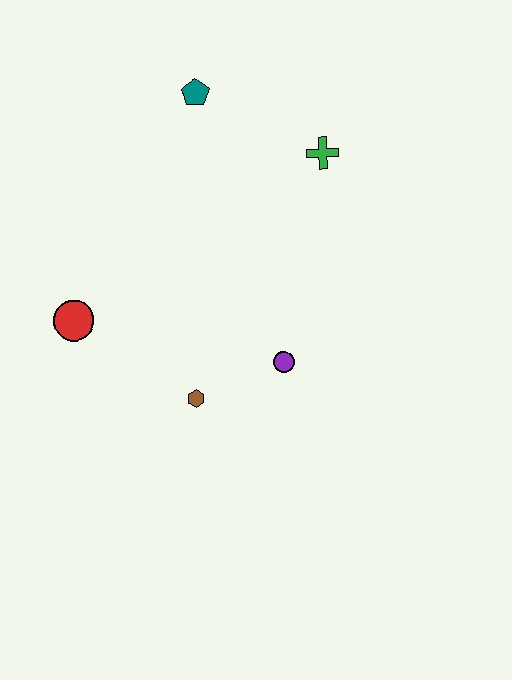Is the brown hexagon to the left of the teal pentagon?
Yes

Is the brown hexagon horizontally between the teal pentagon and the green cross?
No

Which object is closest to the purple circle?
The brown hexagon is closest to the purple circle.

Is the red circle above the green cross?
No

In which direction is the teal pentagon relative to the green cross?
The teal pentagon is to the left of the green cross.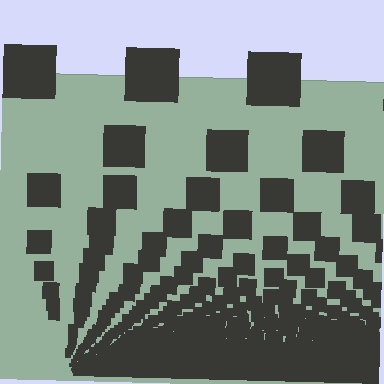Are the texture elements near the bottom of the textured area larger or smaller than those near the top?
Smaller. The gradient is inverted — elements near the bottom are smaller and denser.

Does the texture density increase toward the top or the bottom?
Density increases toward the bottom.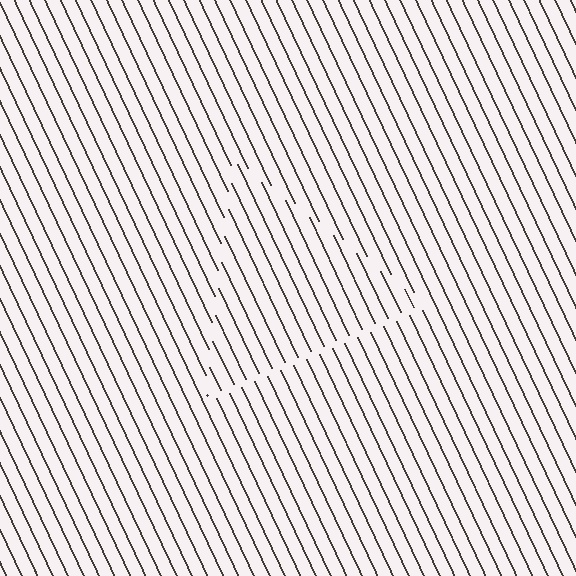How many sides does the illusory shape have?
3 sides — the line-ends trace a triangle.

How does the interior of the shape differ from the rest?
The interior of the shape contains the same grating, shifted by half a period — the contour is defined by the phase discontinuity where line-ends from the inner and outer gratings abut.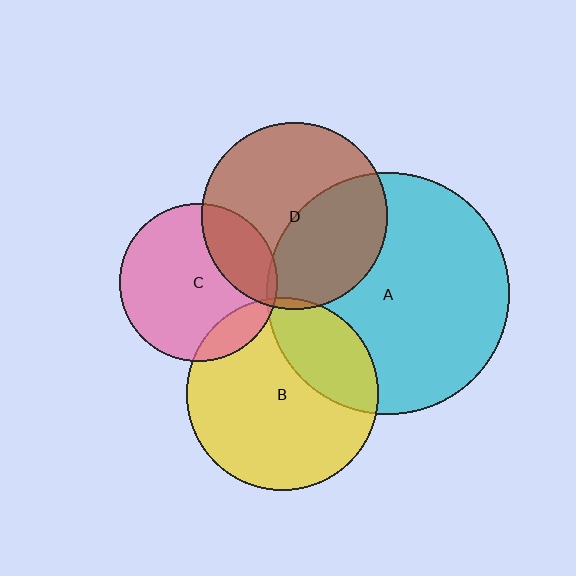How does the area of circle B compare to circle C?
Approximately 1.5 times.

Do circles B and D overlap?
Yes.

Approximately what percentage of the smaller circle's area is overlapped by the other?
Approximately 5%.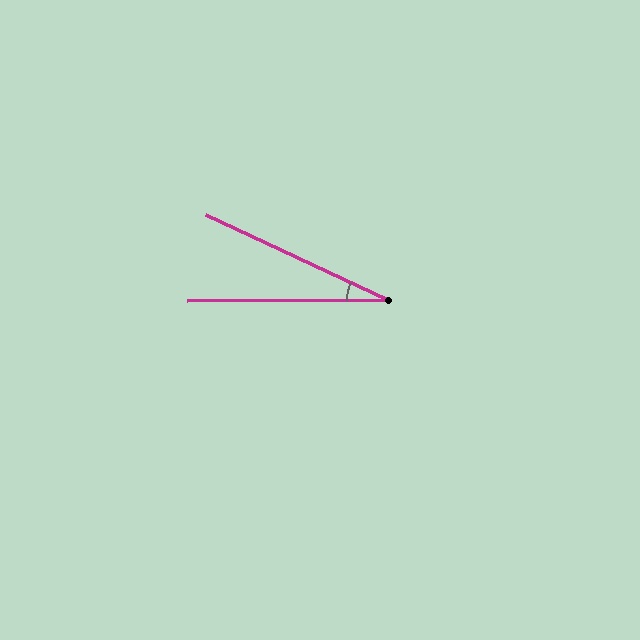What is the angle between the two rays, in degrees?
Approximately 25 degrees.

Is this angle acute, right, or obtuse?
It is acute.